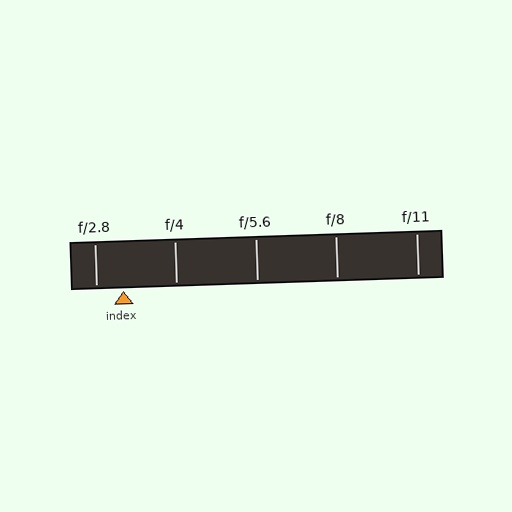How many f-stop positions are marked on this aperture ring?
There are 5 f-stop positions marked.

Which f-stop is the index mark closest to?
The index mark is closest to f/2.8.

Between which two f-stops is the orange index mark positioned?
The index mark is between f/2.8 and f/4.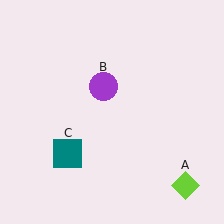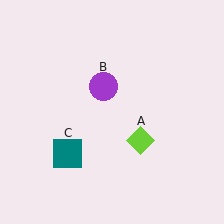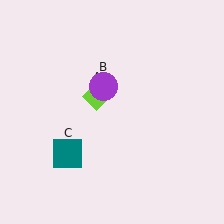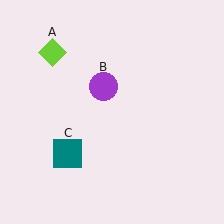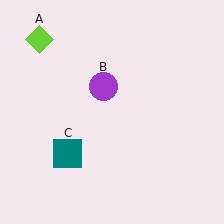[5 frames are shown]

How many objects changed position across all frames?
1 object changed position: lime diamond (object A).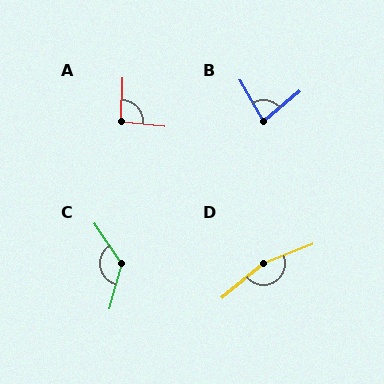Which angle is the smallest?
B, at approximately 79 degrees.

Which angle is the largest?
D, at approximately 162 degrees.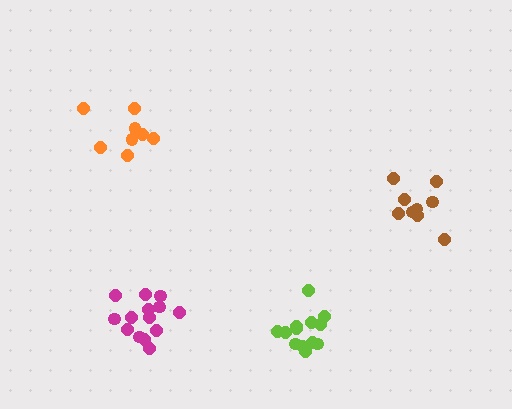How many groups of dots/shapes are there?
There are 4 groups.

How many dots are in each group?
Group 1: 10 dots, Group 2: 14 dots, Group 3: 14 dots, Group 4: 8 dots (46 total).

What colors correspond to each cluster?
The clusters are colored: brown, magenta, lime, orange.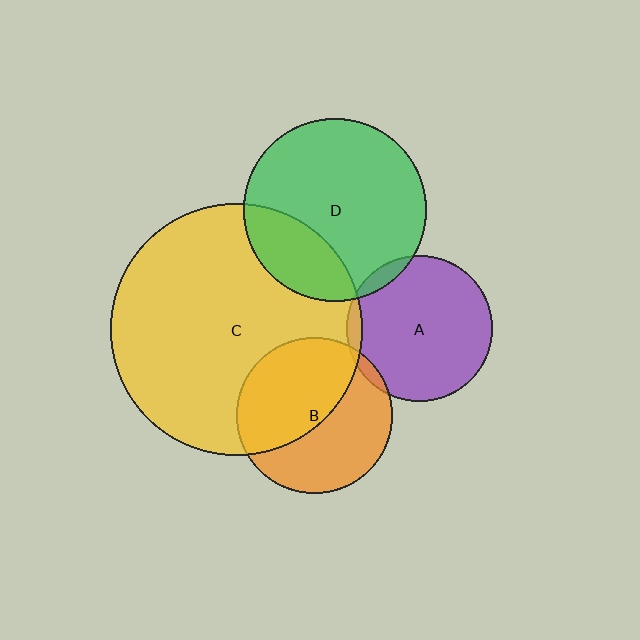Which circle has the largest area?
Circle C (yellow).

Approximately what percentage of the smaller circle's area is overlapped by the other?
Approximately 25%.